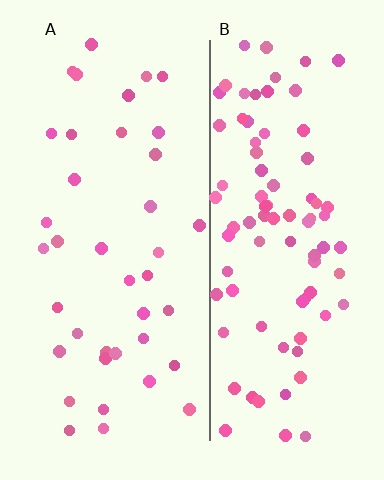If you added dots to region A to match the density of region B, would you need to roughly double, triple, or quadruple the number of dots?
Approximately double.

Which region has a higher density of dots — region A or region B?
B (the right).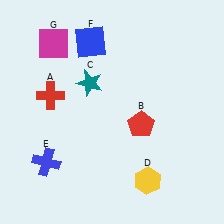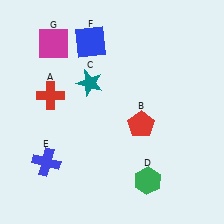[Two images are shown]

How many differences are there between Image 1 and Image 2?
There is 1 difference between the two images.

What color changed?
The hexagon (D) changed from yellow in Image 1 to green in Image 2.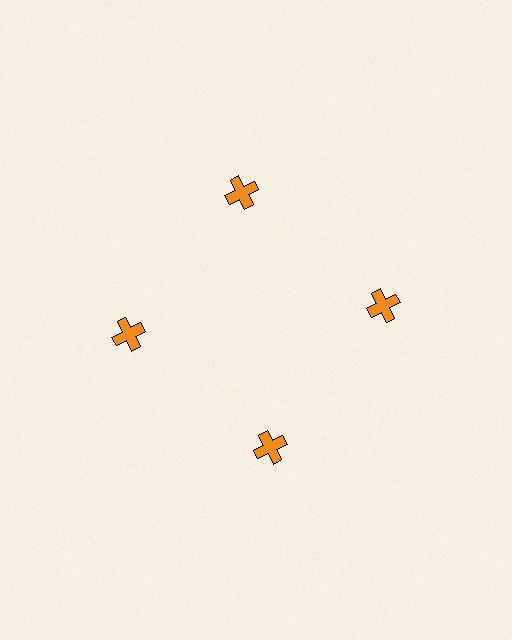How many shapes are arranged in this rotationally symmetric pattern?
There are 4 shapes, arranged in 4 groups of 1.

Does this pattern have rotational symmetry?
Yes, this pattern has 4-fold rotational symmetry. It looks the same after rotating 90 degrees around the center.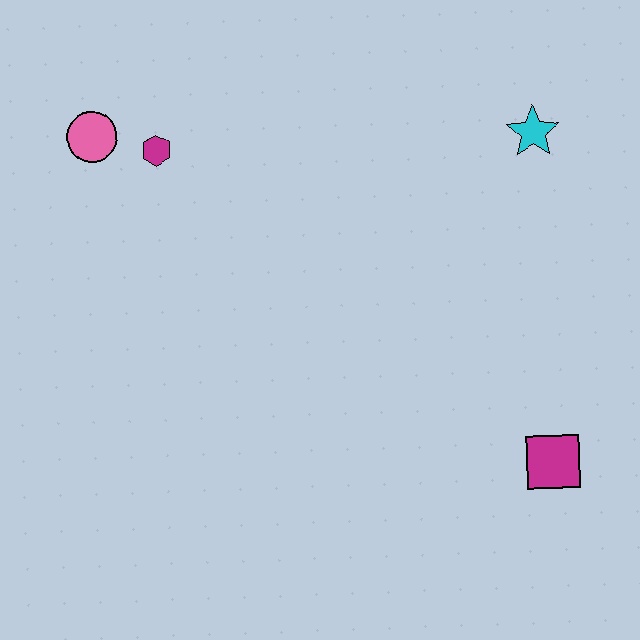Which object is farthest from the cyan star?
The pink circle is farthest from the cyan star.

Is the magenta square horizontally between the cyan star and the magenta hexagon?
No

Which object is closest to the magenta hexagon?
The pink circle is closest to the magenta hexagon.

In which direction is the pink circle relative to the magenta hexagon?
The pink circle is to the left of the magenta hexagon.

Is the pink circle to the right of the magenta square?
No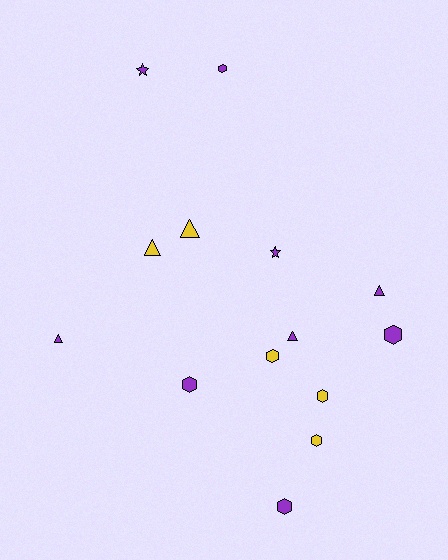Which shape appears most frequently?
Hexagon, with 7 objects.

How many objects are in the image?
There are 14 objects.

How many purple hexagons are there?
There are 4 purple hexagons.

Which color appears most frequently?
Purple, with 9 objects.